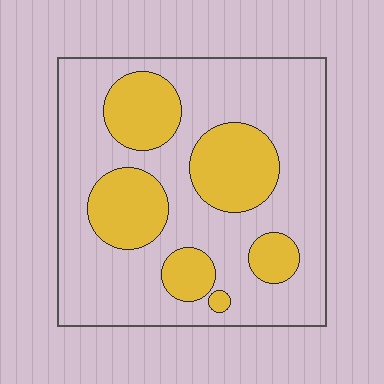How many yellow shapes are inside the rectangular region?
6.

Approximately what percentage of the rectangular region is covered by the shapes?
Approximately 30%.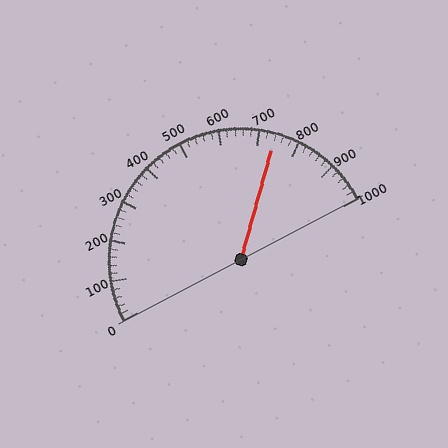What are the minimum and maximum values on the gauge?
The gauge ranges from 0 to 1000.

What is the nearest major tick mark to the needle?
The nearest major tick mark is 700.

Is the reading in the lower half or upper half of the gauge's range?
The reading is in the upper half of the range (0 to 1000).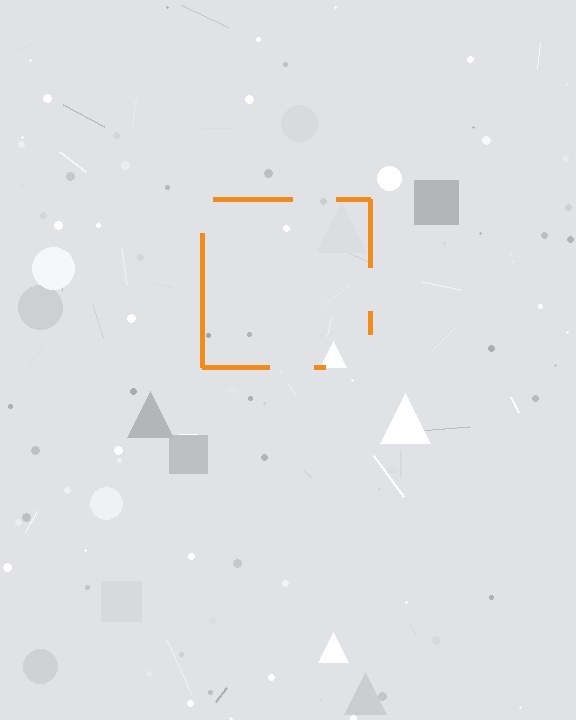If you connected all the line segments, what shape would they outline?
They would outline a square.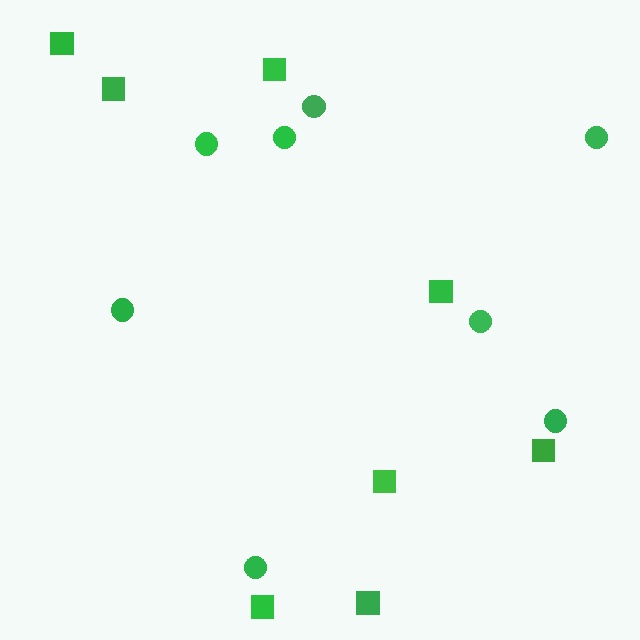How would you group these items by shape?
There are 2 groups: one group of squares (8) and one group of circles (8).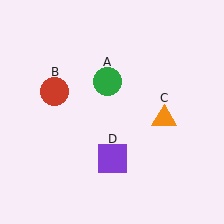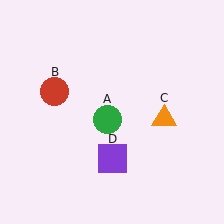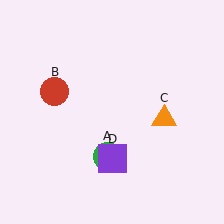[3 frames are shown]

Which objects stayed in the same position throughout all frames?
Red circle (object B) and orange triangle (object C) and purple square (object D) remained stationary.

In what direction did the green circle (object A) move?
The green circle (object A) moved down.